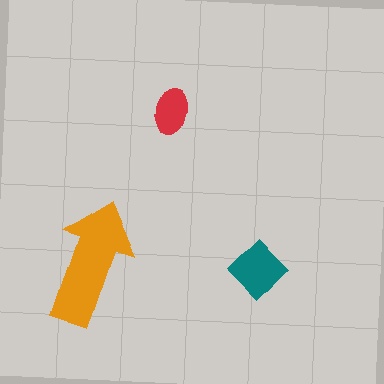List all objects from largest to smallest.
The orange arrow, the teal diamond, the red ellipse.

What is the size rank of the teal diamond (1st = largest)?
2nd.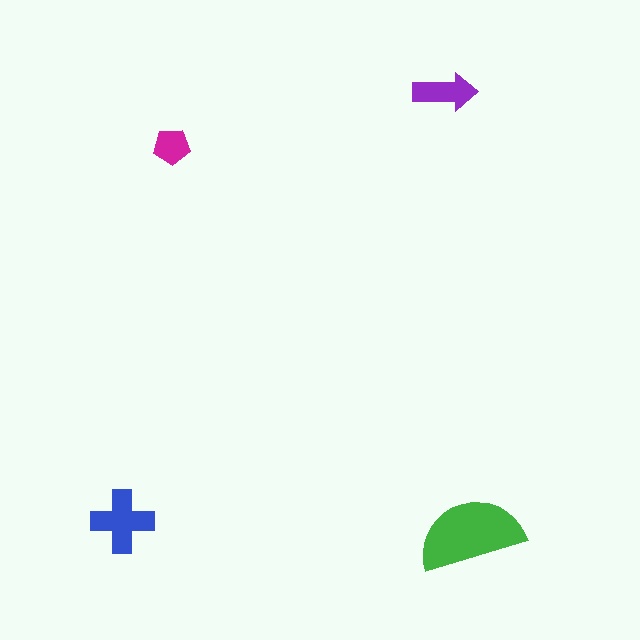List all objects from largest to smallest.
The green semicircle, the blue cross, the purple arrow, the magenta pentagon.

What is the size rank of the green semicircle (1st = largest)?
1st.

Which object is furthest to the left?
The blue cross is leftmost.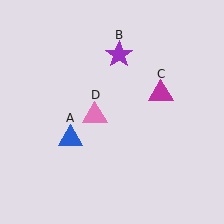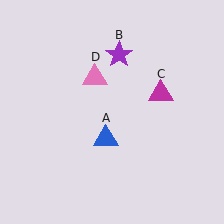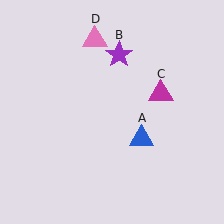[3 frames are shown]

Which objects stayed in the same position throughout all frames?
Purple star (object B) and magenta triangle (object C) remained stationary.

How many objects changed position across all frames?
2 objects changed position: blue triangle (object A), pink triangle (object D).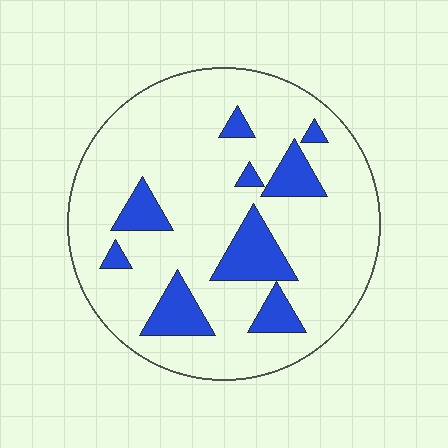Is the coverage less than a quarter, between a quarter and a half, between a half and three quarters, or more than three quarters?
Less than a quarter.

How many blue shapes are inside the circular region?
9.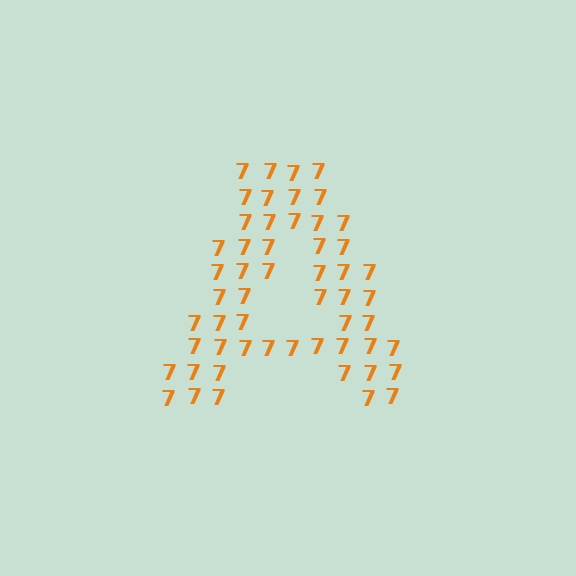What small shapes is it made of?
It is made of small digit 7's.